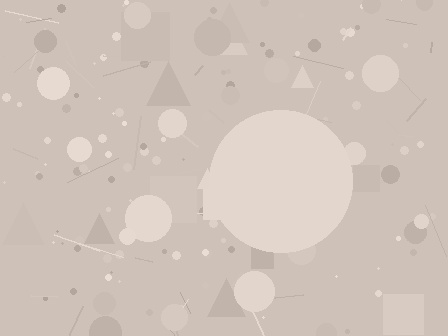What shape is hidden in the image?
A circle is hidden in the image.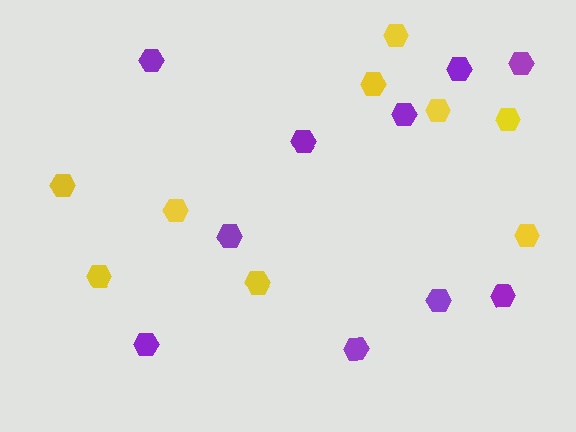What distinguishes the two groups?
There are 2 groups: one group of yellow hexagons (9) and one group of purple hexagons (10).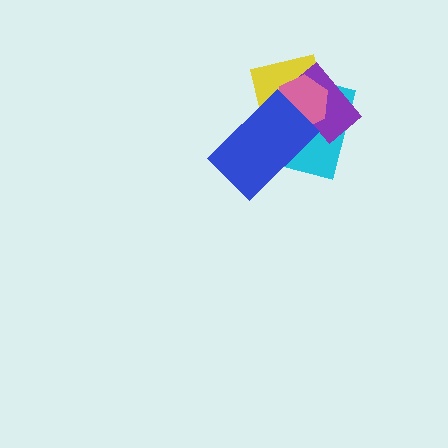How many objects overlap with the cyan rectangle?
4 objects overlap with the cyan rectangle.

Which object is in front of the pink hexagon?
The blue rectangle is in front of the pink hexagon.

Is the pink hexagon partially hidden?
Yes, it is partially covered by another shape.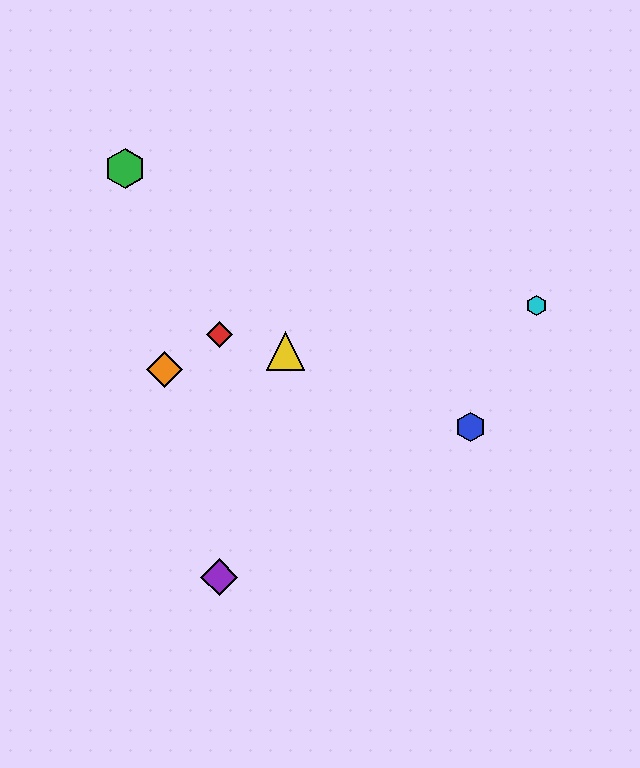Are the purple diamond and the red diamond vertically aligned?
Yes, both are at x≈219.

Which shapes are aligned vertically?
The red diamond, the purple diamond are aligned vertically.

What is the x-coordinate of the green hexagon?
The green hexagon is at x≈125.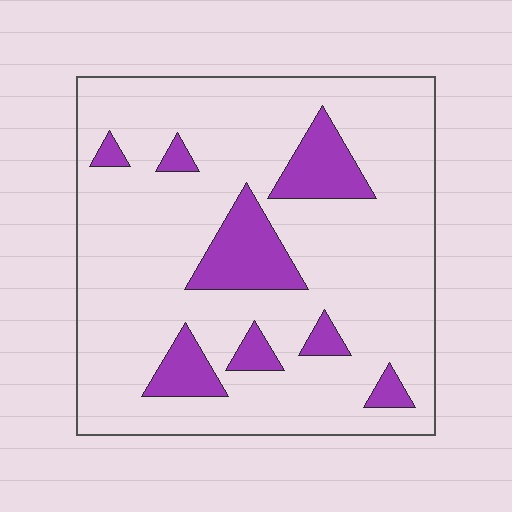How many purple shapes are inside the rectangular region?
8.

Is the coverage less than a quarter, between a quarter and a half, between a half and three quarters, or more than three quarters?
Less than a quarter.